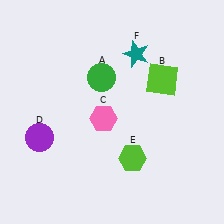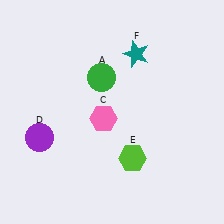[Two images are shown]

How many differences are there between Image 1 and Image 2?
There is 1 difference between the two images.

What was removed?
The lime square (B) was removed in Image 2.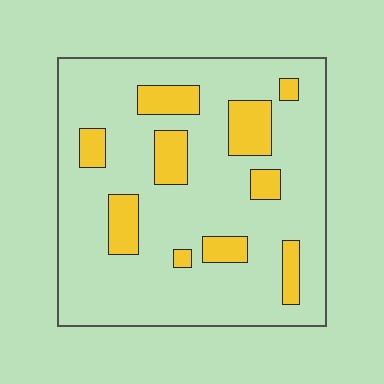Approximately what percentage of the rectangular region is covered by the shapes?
Approximately 20%.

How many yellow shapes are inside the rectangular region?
10.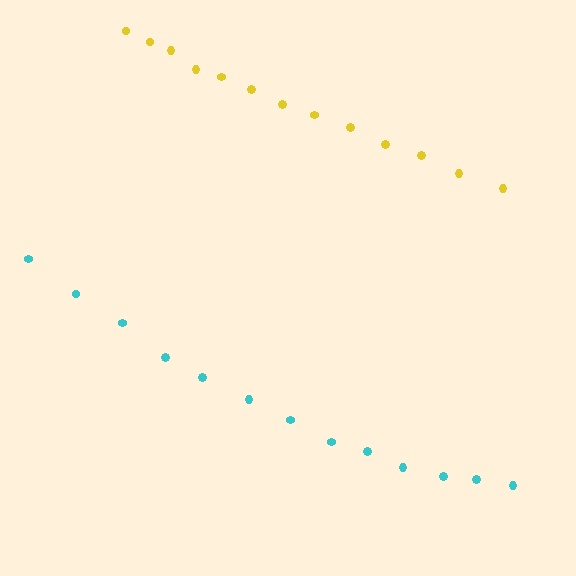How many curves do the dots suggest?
There are 2 distinct paths.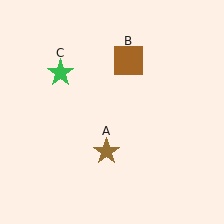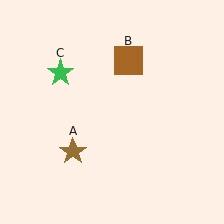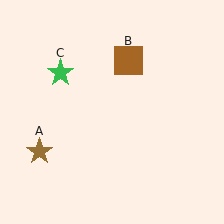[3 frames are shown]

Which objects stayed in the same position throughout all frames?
Brown square (object B) and green star (object C) remained stationary.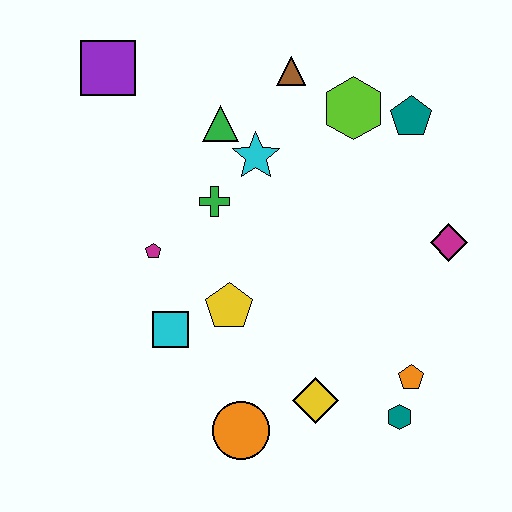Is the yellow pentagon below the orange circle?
No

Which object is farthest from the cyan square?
The teal pentagon is farthest from the cyan square.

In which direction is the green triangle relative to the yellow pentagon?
The green triangle is above the yellow pentagon.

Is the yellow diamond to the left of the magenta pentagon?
No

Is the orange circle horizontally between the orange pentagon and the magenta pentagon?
Yes